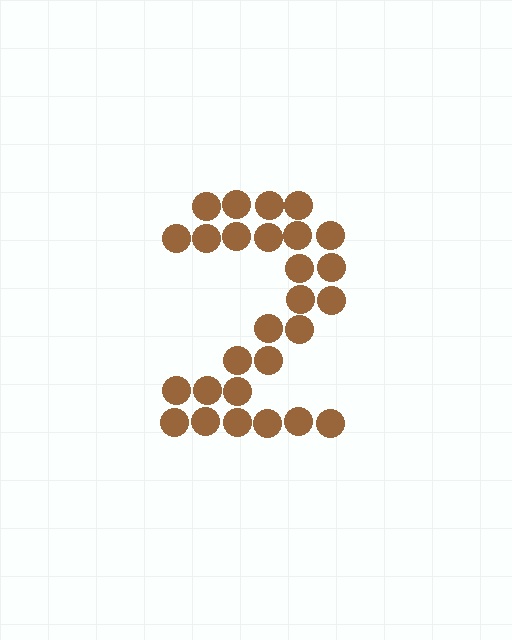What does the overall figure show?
The overall figure shows the digit 2.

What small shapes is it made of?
It is made of small circles.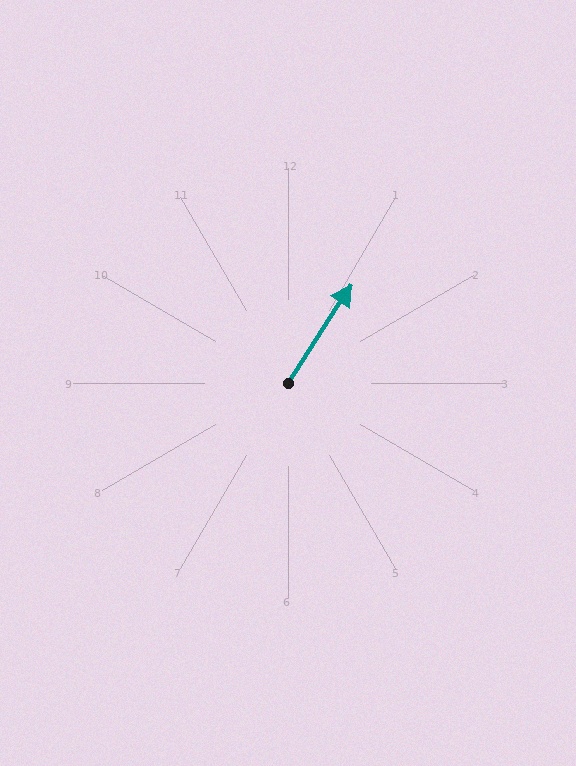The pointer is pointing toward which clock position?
Roughly 1 o'clock.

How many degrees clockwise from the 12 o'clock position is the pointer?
Approximately 33 degrees.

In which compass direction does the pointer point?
Northeast.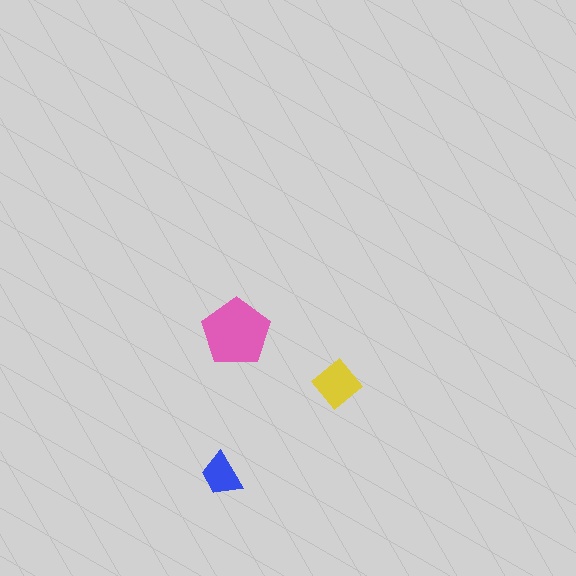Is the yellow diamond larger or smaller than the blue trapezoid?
Larger.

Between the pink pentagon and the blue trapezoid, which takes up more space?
The pink pentagon.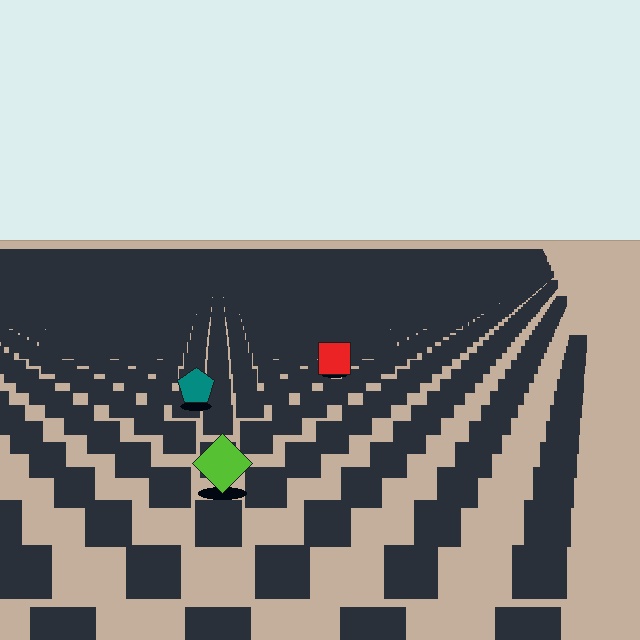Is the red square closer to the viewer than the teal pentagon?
No. The teal pentagon is closer — you can tell from the texture gradient: the ground texture is coarser near it.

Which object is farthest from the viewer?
The red square is farthest from the viewer. It appears smaller and the ground texture around it is denser.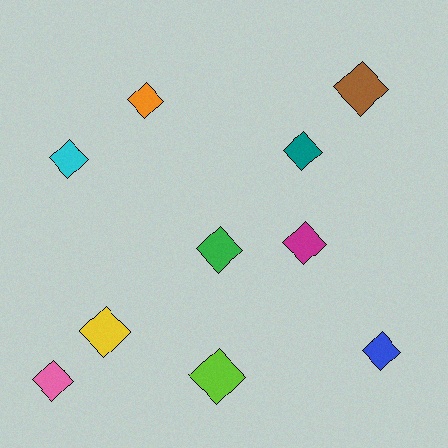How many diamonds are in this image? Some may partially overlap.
There are 10 diamonds.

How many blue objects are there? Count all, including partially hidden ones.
There is 1 blue object.